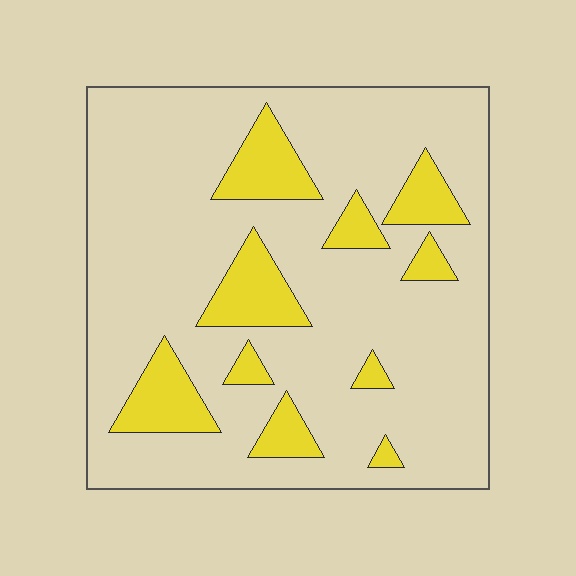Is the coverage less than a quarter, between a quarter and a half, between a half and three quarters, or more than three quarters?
Less than a quarter.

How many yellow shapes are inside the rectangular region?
10.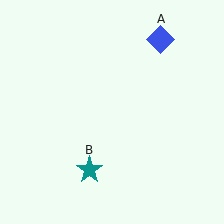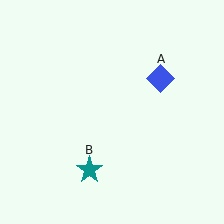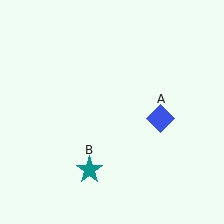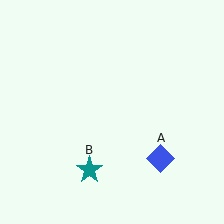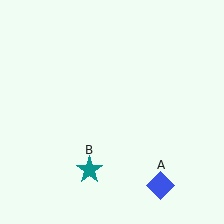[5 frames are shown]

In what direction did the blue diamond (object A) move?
The blue diamond (object A) moved down.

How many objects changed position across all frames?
1 object changed position: blue diamond (object A).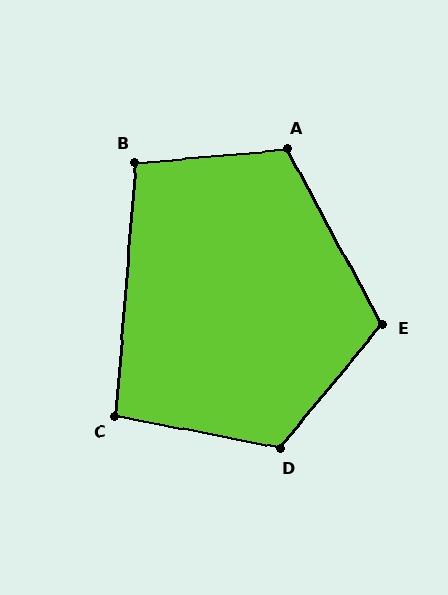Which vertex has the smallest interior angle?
C, at approximately 96 degrees.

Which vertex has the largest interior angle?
D, at approximately 119 degrees.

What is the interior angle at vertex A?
Approximately 113 degrees (obtuse).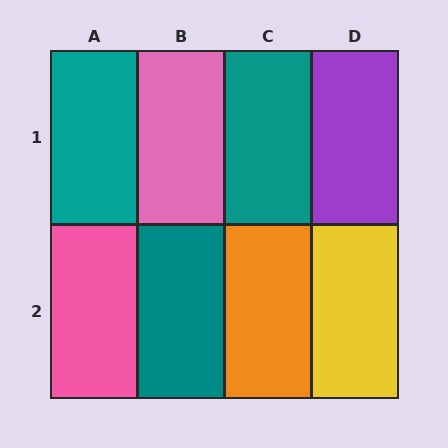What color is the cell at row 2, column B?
Teal.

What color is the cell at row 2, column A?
Pink.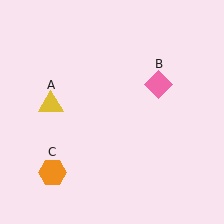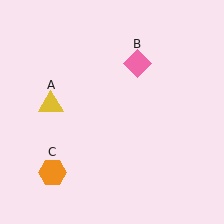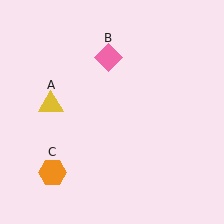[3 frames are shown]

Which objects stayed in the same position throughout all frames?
Yellow triangle (object A) and orange hexagon (object C) remained stationary.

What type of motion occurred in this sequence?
The pink diamond (object B) rotated counterclockwise around the center of the scene.